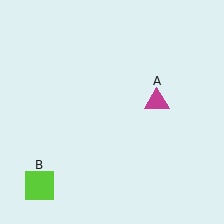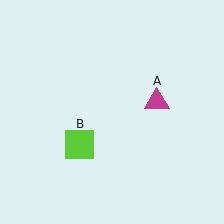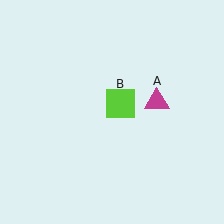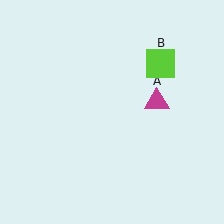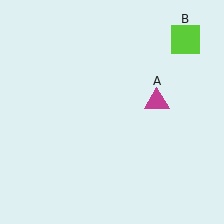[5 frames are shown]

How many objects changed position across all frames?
1 object changed position: lime square (object B).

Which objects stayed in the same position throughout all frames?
Magenta triangle (object A) remained stationary.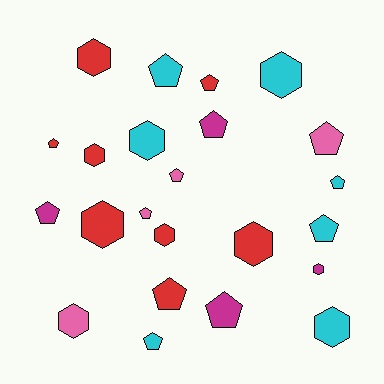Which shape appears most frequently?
Pentagon, with 13 objects.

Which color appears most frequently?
Red, with 8 objects.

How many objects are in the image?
There are 23 objects.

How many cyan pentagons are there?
There are 4 cyan pentagons.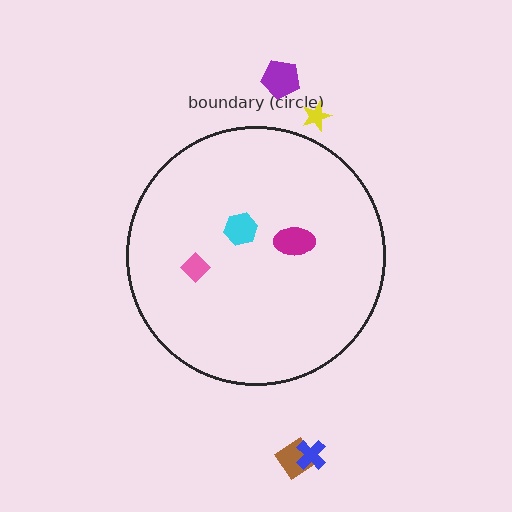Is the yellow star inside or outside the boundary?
Outside.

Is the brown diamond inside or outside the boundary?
Outside.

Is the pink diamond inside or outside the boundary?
Inside.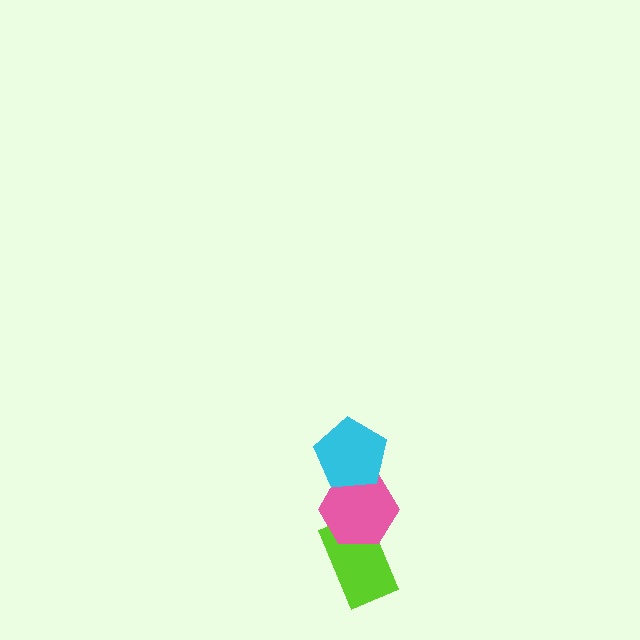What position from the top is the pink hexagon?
The pink hexagon is 2nd from the top.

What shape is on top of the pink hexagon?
The cyan pentagon is on top of the pink hexagon.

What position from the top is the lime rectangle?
The lime rectangle is 3rd from the top.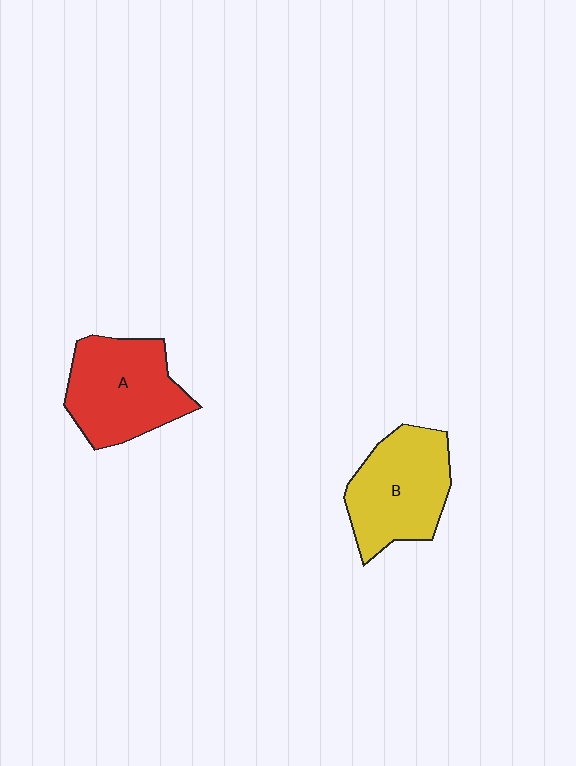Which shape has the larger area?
Shape A (red).